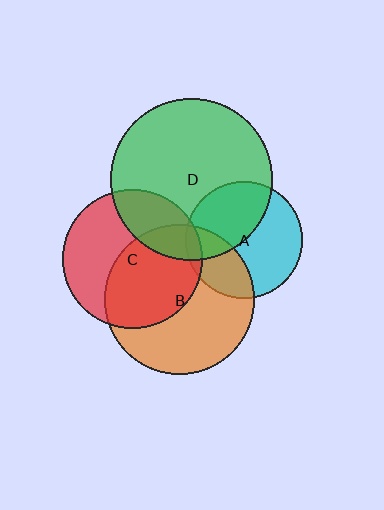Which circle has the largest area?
Circle D (green).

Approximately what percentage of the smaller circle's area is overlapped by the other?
Approximately 5%.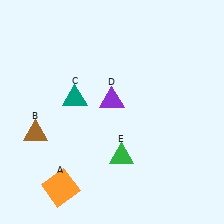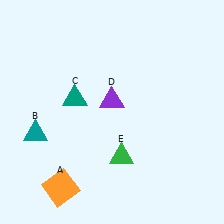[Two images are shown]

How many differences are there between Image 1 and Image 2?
There is 1 difference between the two images.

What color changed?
The triangle (B) changed from brown in Image 1 to teal in Image 2.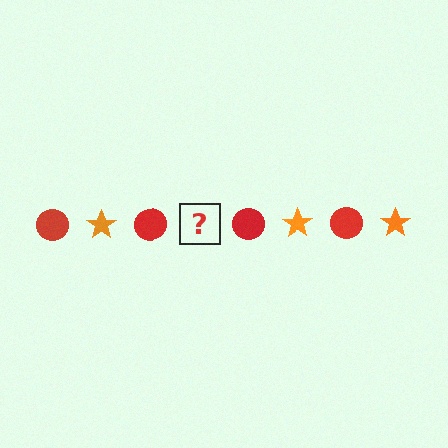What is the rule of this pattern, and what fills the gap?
The rule is that the pattern alternates between red circle and orange star. The gap should be filled with an orange star.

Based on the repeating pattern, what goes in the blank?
The blank should be an orange star.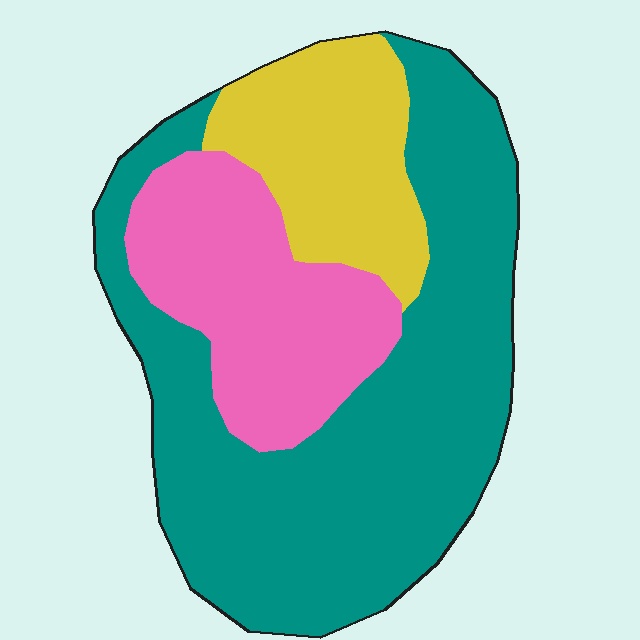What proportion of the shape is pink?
Pink covers about 25% of the shape.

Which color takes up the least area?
Yellow, at roughly 20%.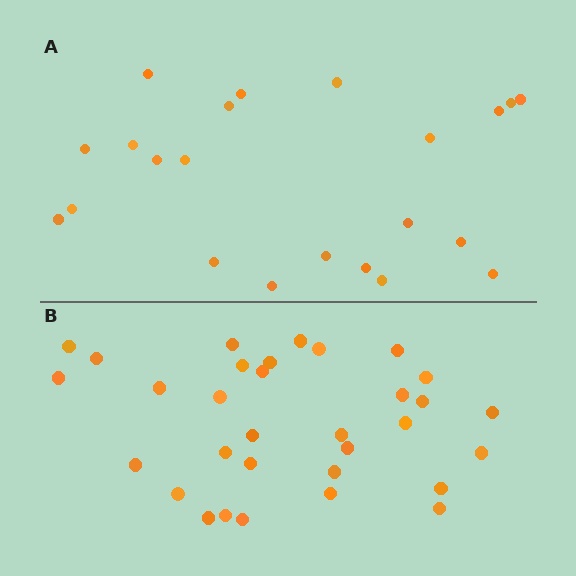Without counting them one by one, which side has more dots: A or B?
Region B (the bottom region) has more dots.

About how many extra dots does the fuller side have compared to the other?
Region B has roughly 10 or so more dots than region A.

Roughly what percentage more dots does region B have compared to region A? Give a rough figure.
About 45% more.